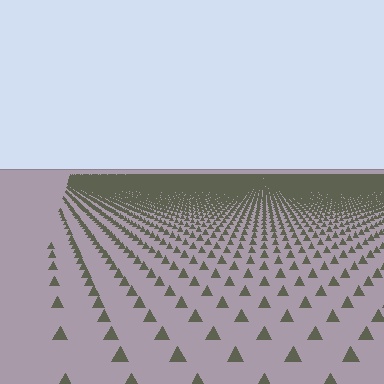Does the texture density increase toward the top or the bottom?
Density increases toward the top.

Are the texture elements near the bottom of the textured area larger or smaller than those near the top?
Larger. Near the bottom, elements are closer to the viewer and appear at a bigger on-screen size.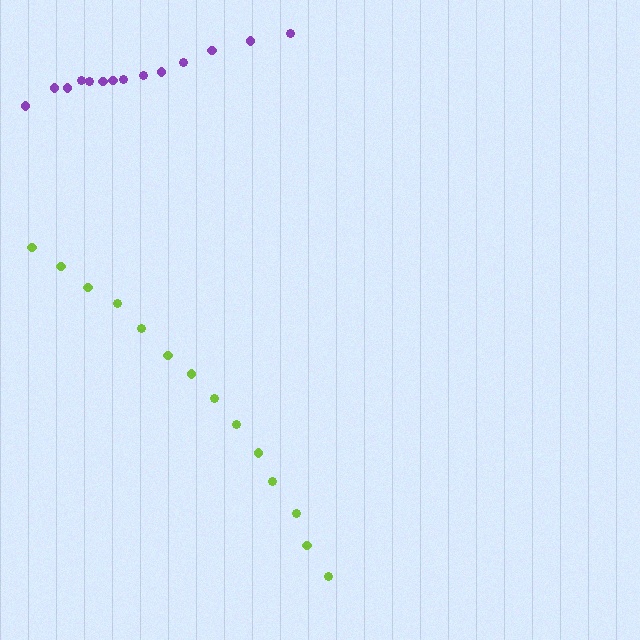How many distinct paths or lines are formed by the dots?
There are 2 distinct paths.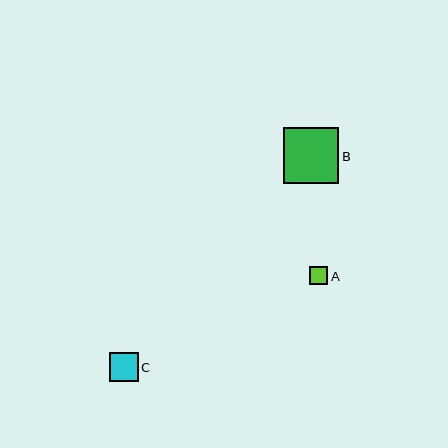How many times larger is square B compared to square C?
Square B is approximately 1.9 times the size of square C.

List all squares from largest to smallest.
From largest to smallest: B, C, A.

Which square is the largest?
Square B is the largest with a size of approximately 56 pixels.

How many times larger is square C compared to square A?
Square C is approximately 1.6 times the size of square A.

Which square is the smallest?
Square A is the smallest with a size of approximately 18 pixels.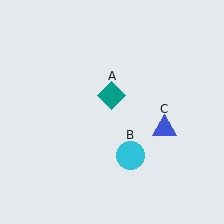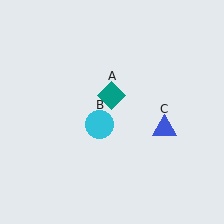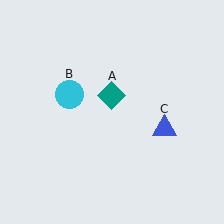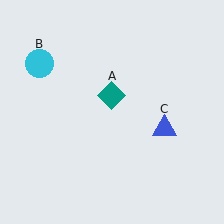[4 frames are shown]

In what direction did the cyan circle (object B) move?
The cyan circle (object B) moved up and to the left.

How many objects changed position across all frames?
1 object changed position: cyan circle (object B).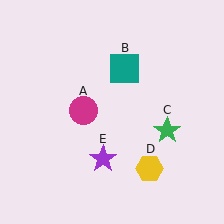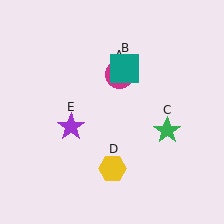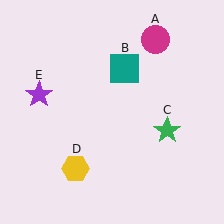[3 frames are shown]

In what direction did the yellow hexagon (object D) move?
The yellow hexagon (object D) moved left.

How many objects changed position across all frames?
3 objects changed position: magenta circle (object A), yellow hexagon (object D), purple star (object E).